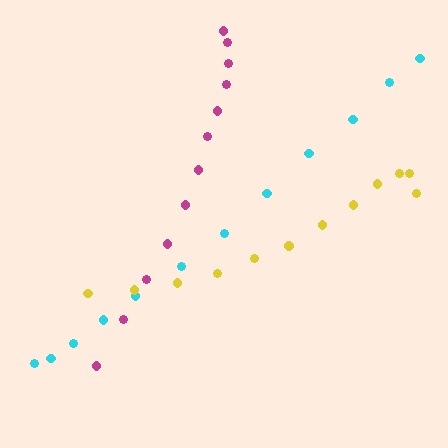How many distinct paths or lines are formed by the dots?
There are 3 distinct paths.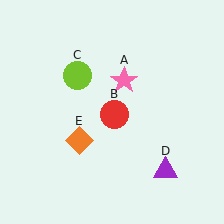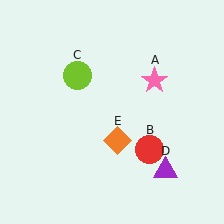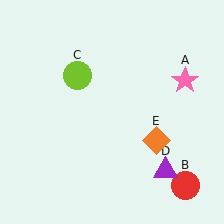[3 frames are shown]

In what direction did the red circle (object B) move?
The red circle (object B) moved down and to the right.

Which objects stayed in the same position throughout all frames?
Lime circle (object C) and purple triangle (object D) remained stationary.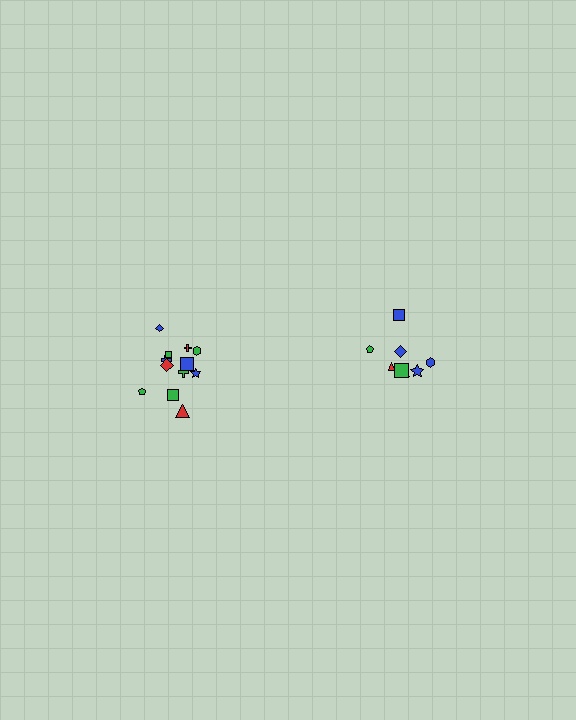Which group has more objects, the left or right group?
The left group.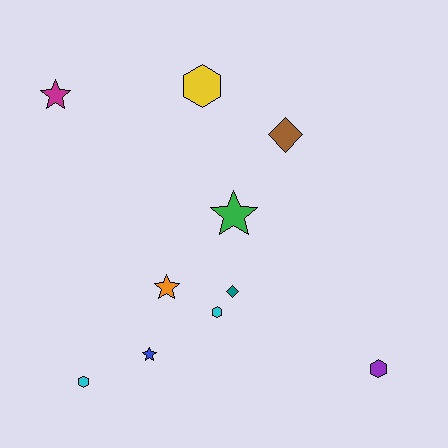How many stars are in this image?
There are 4 stars.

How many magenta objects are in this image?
There is 1 magenta object.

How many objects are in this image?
There are 10 objects.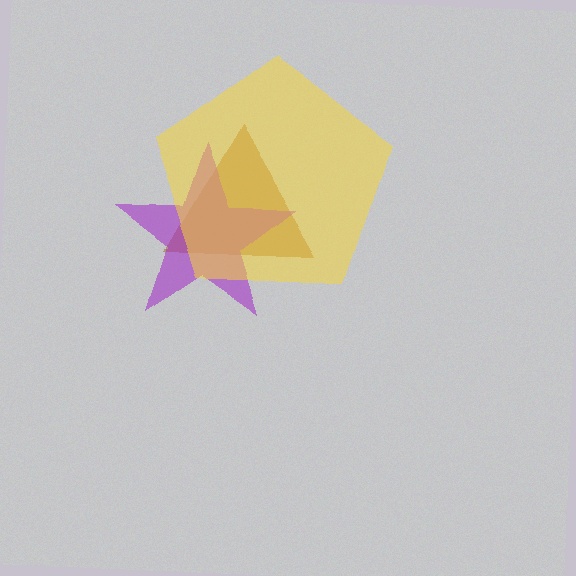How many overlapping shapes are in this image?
There are 3 overlapping shapes in the image.